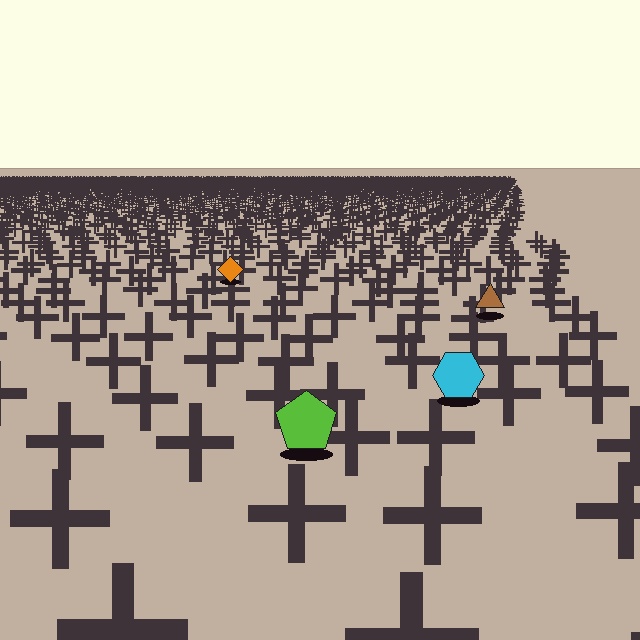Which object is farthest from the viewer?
The orange diamond is farthest from the viewer. It appears smaller and the ground texture around it is denser.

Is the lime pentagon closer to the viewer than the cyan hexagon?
Yes. The lime pentagon is closer — you can tell from the texture gradient: the ground texture is coarser near it.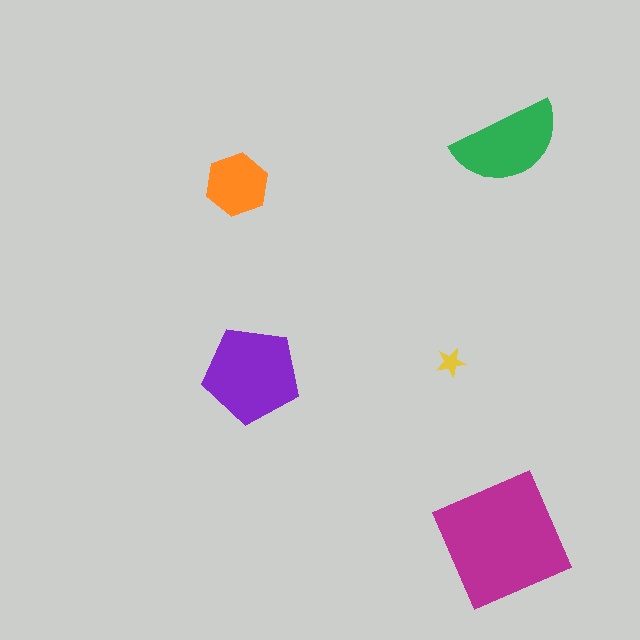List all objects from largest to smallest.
The magenta square, the purple pentagon, the green semicircle, the orange hexagon, the yellow star.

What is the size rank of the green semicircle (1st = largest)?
3rd.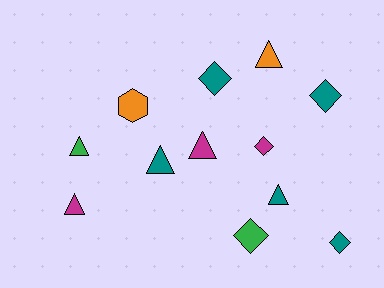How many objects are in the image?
There are 12 objects.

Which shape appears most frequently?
Triangle, with 6 objects.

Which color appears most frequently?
Teal, with 5 objects.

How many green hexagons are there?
There are no green hexagons.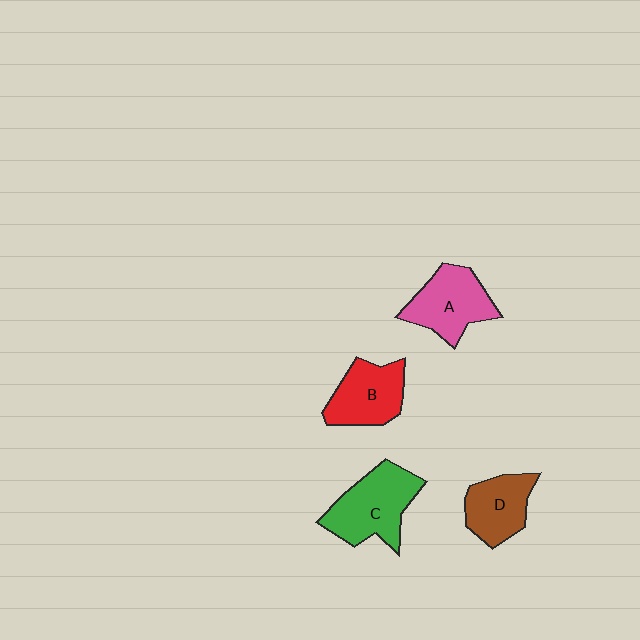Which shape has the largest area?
Shape C (green).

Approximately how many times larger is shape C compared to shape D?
Approximately 1.4 times.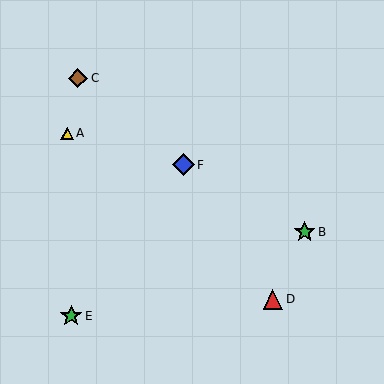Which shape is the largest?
The blue diamond (labeled F) is the largest.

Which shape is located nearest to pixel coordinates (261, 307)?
The red triangle (labeled D) at (273, 299) is nearest to that location.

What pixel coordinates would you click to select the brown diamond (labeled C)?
Click at (78, 78) to select the brown diamond C.